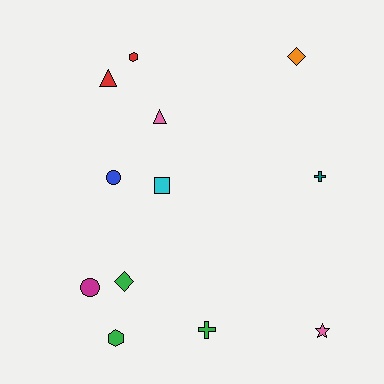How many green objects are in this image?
There are 3 green objects.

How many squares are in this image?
There is 1 square.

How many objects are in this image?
There are 12 objects.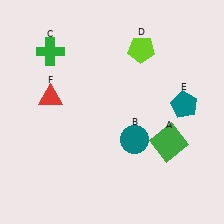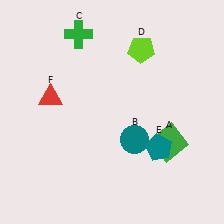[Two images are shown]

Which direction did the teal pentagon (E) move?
The teal pentagon (E) moved down.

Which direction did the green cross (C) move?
The green cross (C) moved right.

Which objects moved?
The objects that moved are: the green cross (C), the teal pentagon (E).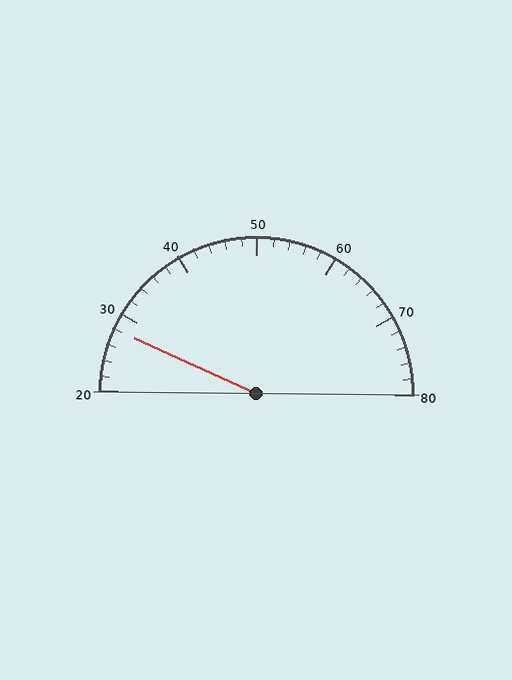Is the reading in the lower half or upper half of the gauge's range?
The reading is in the lower half of the range (20 to 80).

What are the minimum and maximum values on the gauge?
The gauge ranges from 20 to 80.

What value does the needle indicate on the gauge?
The needle indicates approximately 28.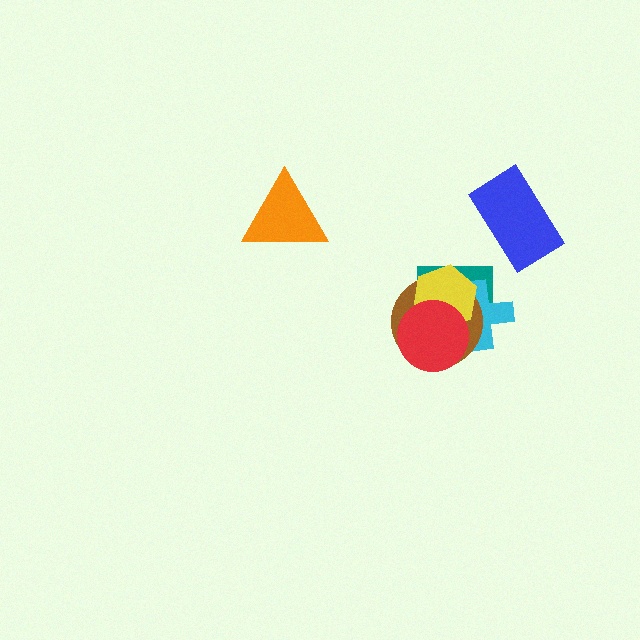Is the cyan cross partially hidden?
Yes, it is partially covered by another shape.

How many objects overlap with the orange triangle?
0 objects overlap with the orange triangle.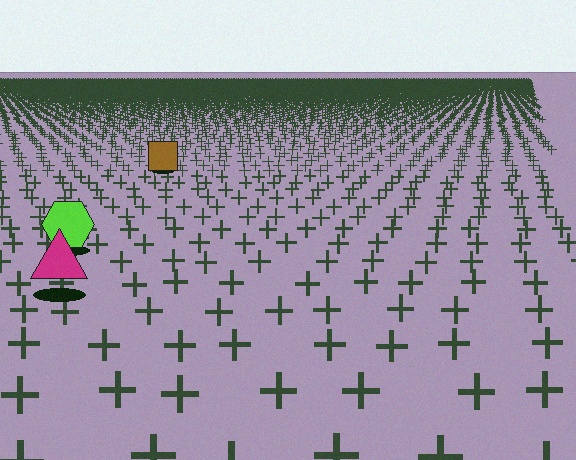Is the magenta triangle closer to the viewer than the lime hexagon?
Yes. The magenta triangle is closer — you can tell from the texture gradient: the ground texture is coarser near it.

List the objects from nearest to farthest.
From nearest to farthest: the magenta triangle, the lime hexagon, the brown square.